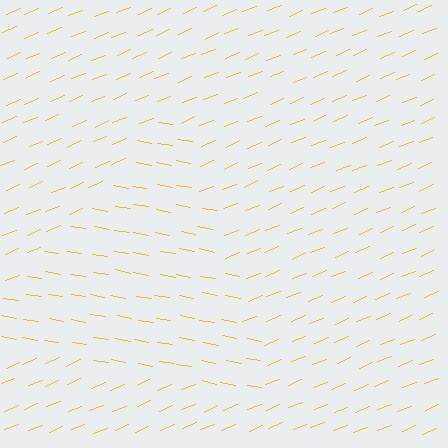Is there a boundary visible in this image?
Yes, there is a texture boundary formed by a change in line orientation.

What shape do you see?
I see a triangle.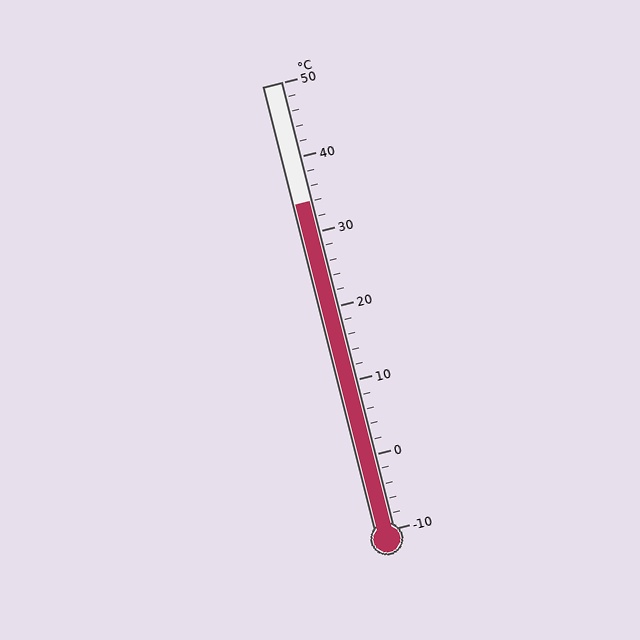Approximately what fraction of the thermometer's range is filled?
The thermometer is filled to approximately 75% of its range.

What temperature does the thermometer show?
The thermometer shows approximately 34°C.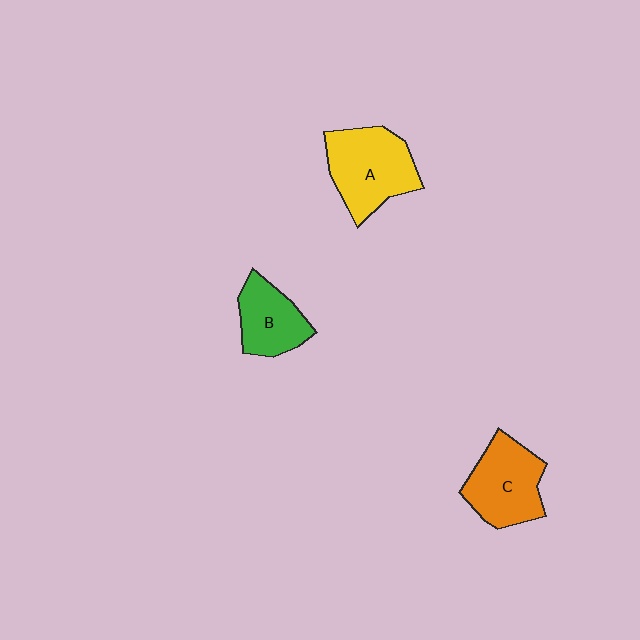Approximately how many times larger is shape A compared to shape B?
Approximately 1.5 times.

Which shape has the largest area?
Shape A (yellow).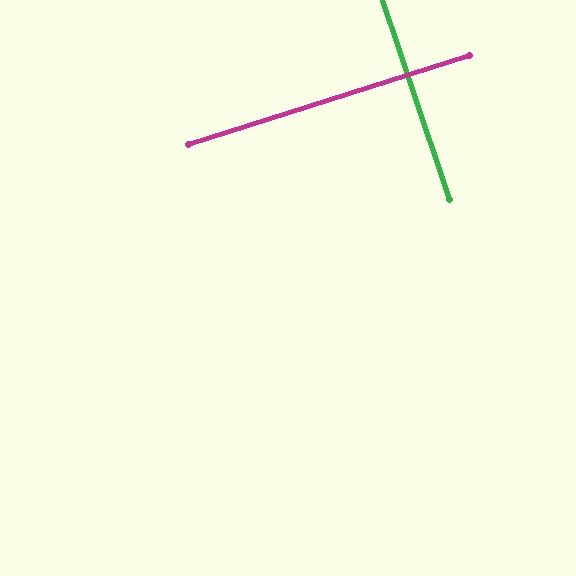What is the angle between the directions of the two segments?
Approximately 89 degrees.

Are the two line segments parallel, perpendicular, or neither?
Perpendicular — they meet at approximately 89°.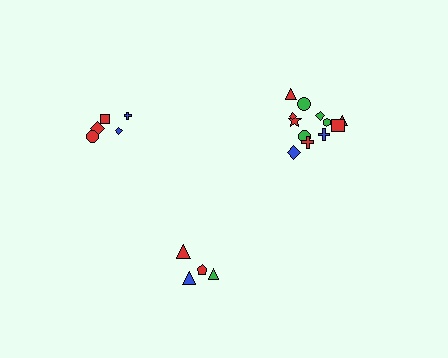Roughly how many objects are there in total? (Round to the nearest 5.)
Roughly 20 objects in total.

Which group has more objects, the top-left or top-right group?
The top-right group.